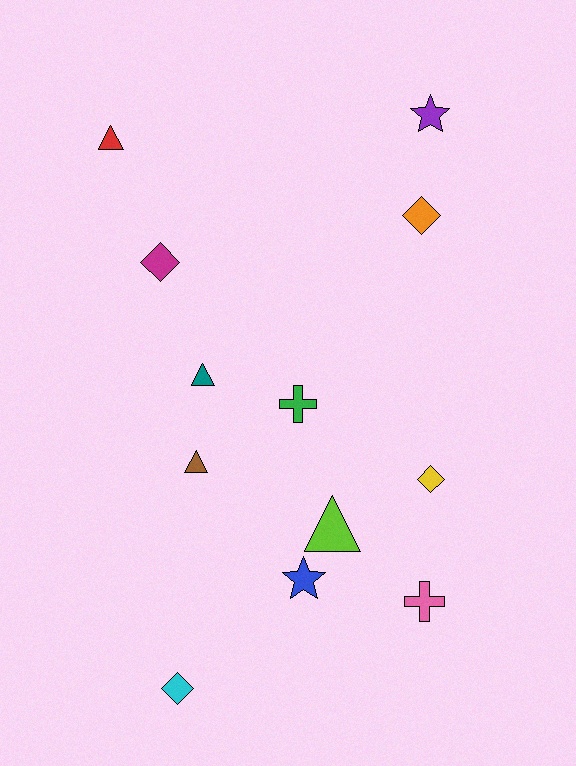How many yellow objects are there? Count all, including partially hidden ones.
There is 1 yellow object.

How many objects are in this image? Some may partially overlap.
There are 12 objects.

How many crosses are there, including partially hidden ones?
There are 2 crosses.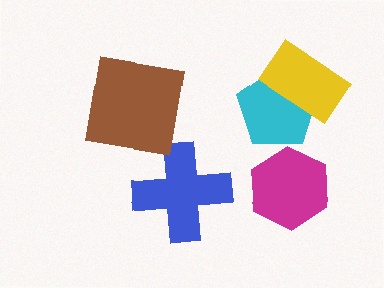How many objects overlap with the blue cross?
0 objects overlap with the blue cross.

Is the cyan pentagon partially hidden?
Yes, it is partially covered by another shape.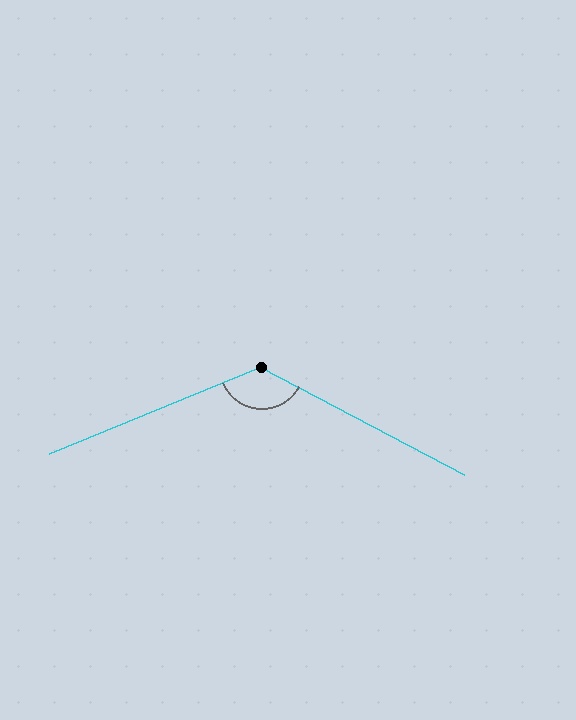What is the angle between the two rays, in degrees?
Approximately 130 degrees.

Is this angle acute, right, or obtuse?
It is obtuse.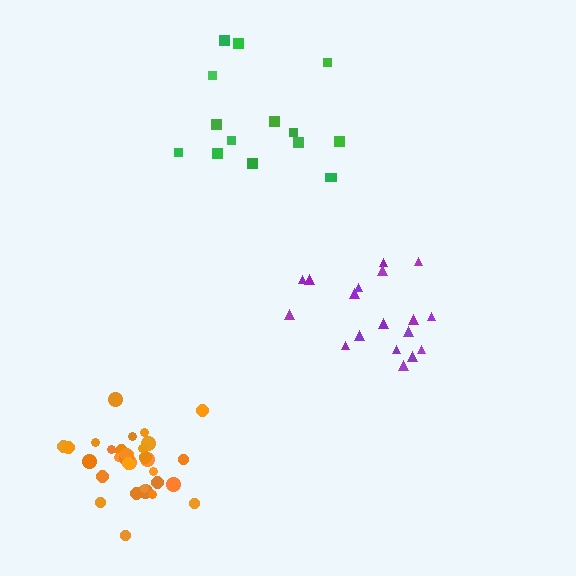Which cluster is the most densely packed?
Orange.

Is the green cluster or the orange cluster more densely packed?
Orange.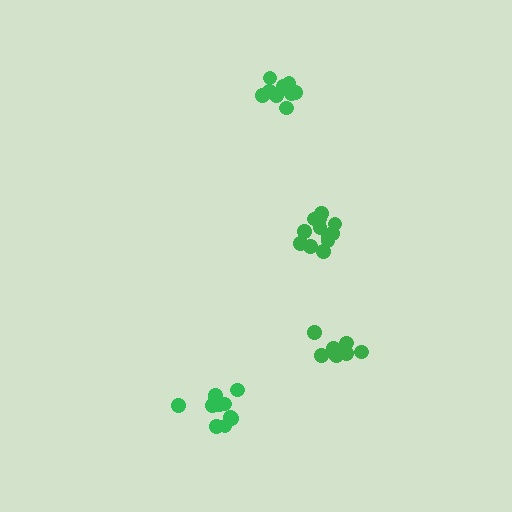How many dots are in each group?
Group 1: 12 dots, Group 2: 11 dots, Group 3: 11 dots, Group 4: 9 dots (43 total).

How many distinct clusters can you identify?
There are 4 distinct clusters.